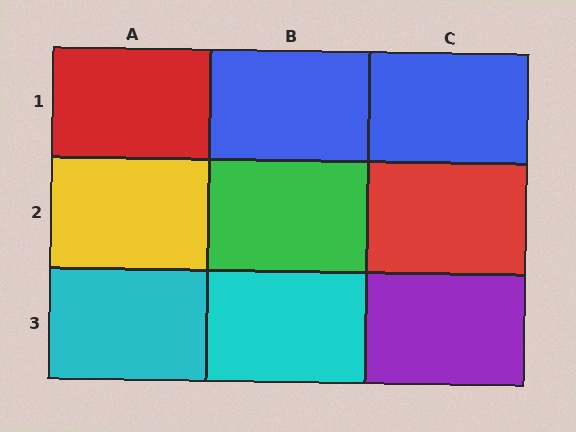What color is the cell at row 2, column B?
Green.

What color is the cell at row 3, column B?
Cyan.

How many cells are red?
2 cells are red.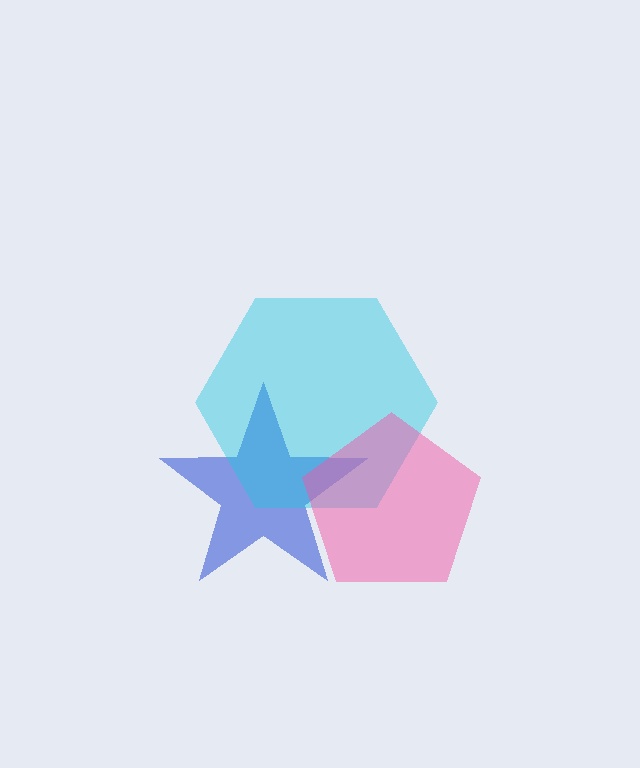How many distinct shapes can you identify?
There are 3 distinct shapes: a blue star, a cyan hexagon, a pink pentagon.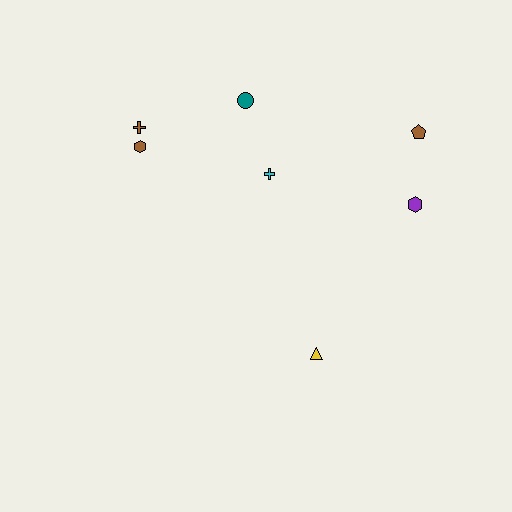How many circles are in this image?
There is 1 circle.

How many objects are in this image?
There are 7 objects.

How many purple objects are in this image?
There is 1 purple object.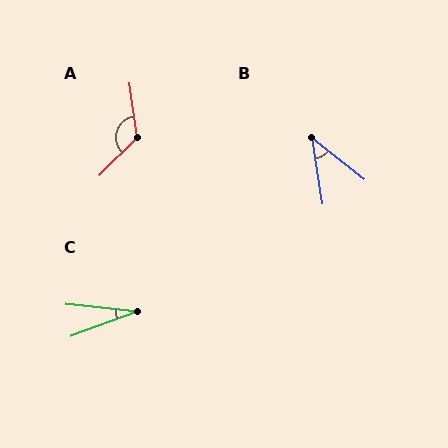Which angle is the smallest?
C, at approximately 26 degrees.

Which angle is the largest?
A, at approximately 127 degrees.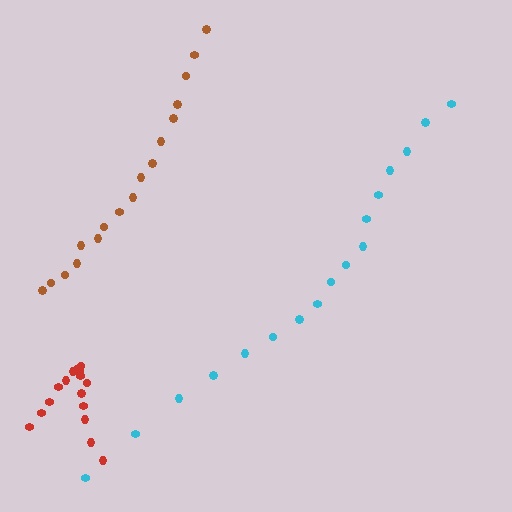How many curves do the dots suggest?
There are 3 distinct paths.